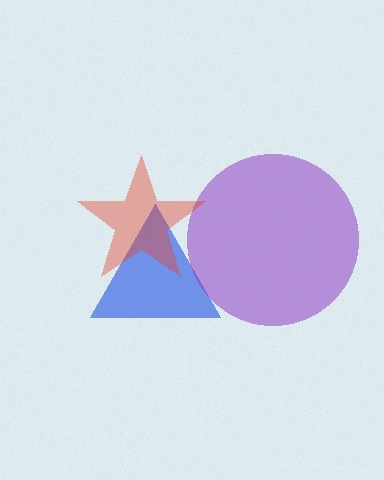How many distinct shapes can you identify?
There are 3 distinct shapes: a blue triangle, a purple circle, a red star.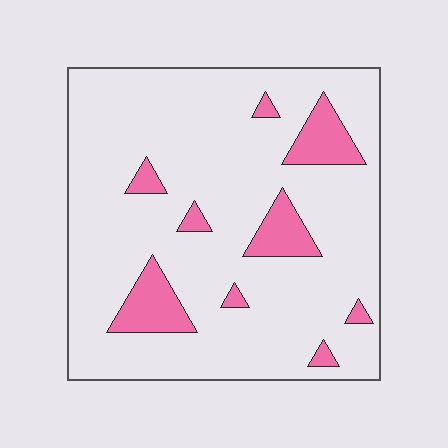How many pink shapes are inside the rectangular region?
9.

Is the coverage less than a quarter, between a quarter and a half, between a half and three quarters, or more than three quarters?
Less than a quarter.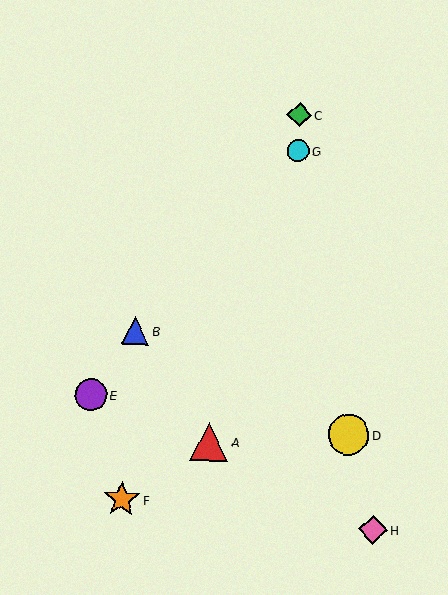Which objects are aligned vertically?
Objects C, G are aligned vertically.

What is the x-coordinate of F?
Object F is at x≈122.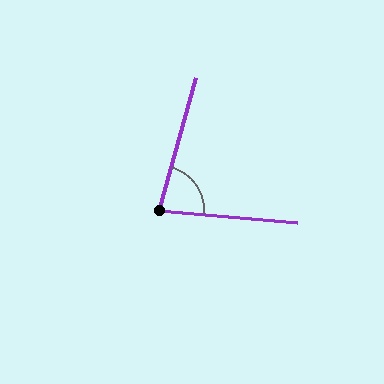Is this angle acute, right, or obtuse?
It is acute.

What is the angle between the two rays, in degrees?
Approximately 79 degrees.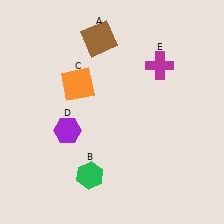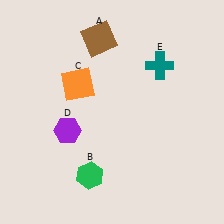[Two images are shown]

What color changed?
The cross (E) changed from magenta in Image 1 to teal in Image 2.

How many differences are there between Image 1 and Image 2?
There is 1 difference between the two images.